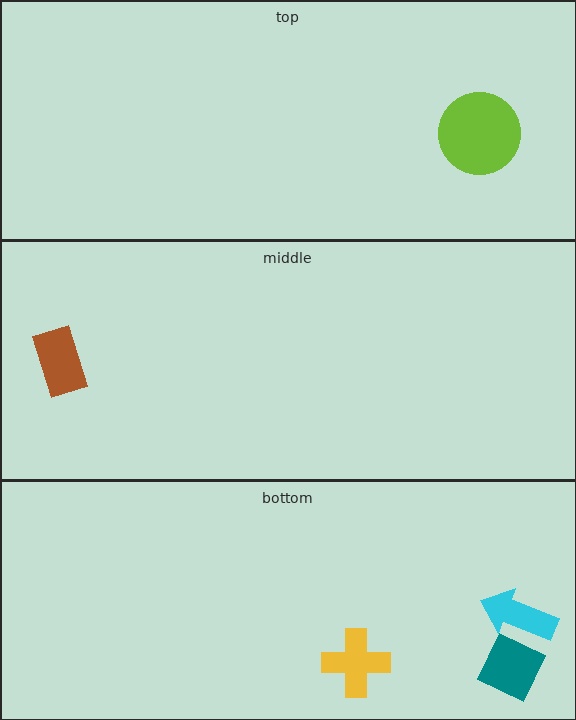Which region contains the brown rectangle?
The middle region.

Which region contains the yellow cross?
The bottom region.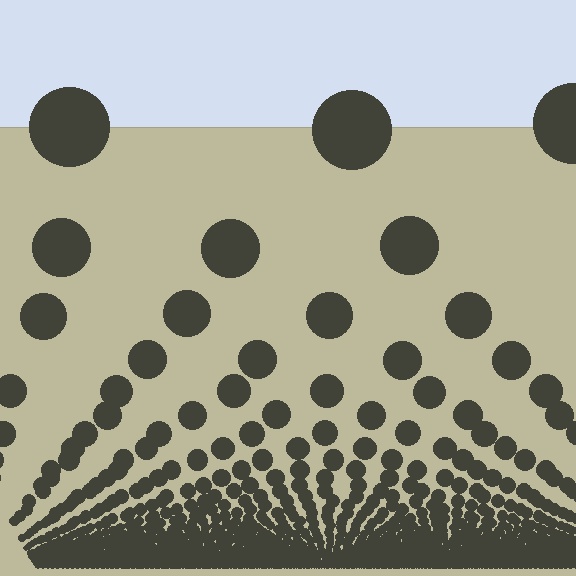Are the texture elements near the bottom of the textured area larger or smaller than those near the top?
Smaller. The gradient is inverted — elements near the bottom are smaller and denser.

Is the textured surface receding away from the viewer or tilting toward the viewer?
The surface appears to tilt toward the viewer. Texture elements get larger and sparser toward the top.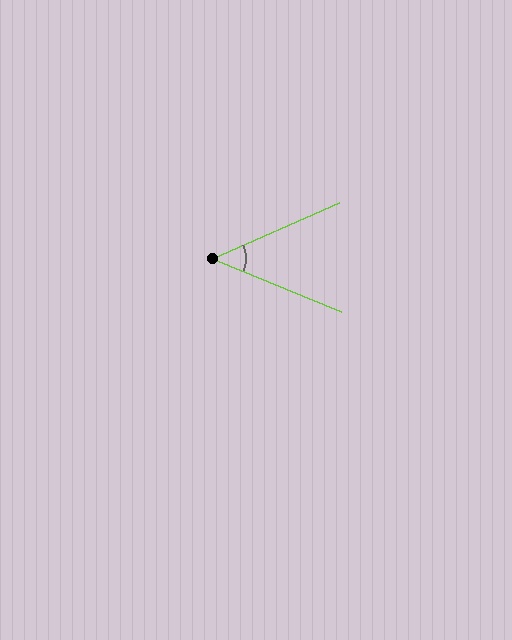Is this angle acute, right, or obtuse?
It is acute.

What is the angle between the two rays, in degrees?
Approximately 46 degrees.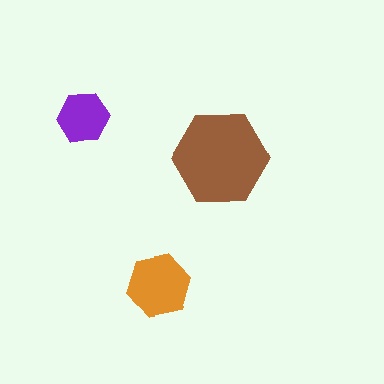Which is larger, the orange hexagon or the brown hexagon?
The brown one.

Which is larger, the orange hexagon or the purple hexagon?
The orange one.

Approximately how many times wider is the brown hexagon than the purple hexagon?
About 2 times wider.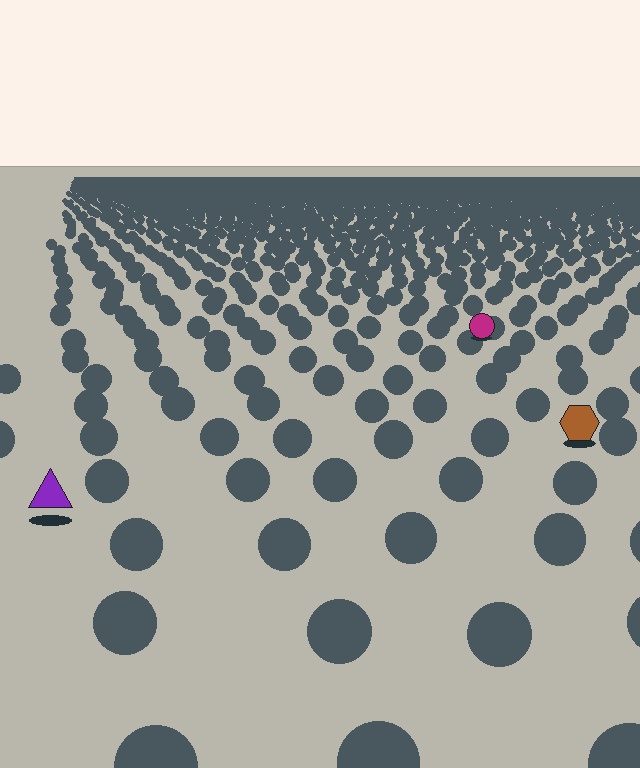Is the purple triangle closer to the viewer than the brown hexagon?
Yes. The purple triangle is closer — you can tell from the texture gradient: the ground texture is coarser near it.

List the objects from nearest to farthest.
From nearest to farthest: the purple triangle, the brown hexagon, the magenta circle.